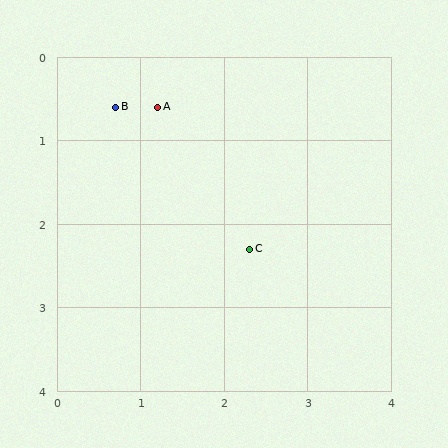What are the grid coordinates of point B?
Point B is at approximately (0.7, 0.6).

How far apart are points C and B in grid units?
Points C and B are about 2.3 grid units apart.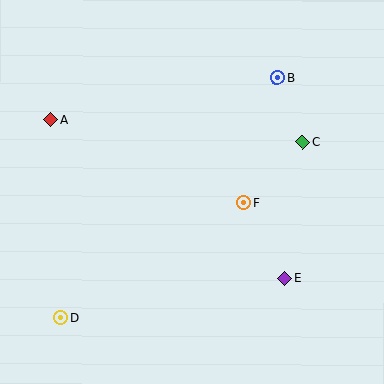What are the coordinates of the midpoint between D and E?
The midpoint between D and E is at (173, 298).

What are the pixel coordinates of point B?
Point B is at (277, 78).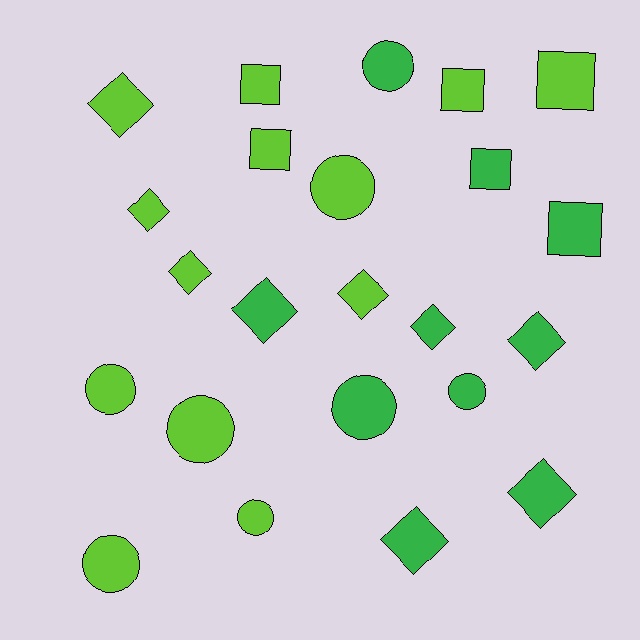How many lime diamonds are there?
There are 4 lime diamonds.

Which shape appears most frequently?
Diamond, with 9 objects.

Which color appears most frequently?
Lime, with 13 objects.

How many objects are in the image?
There are 23 objects.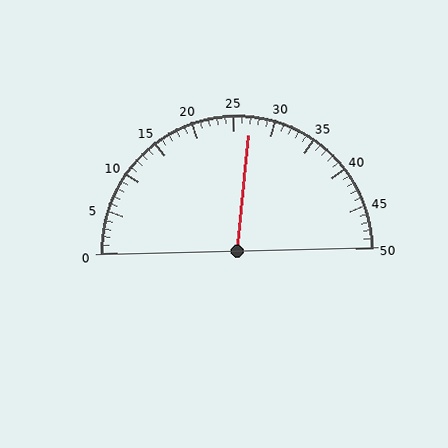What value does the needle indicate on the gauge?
The needle indicates approximately 27.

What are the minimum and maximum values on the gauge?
The gauge ranges from 0 to 50.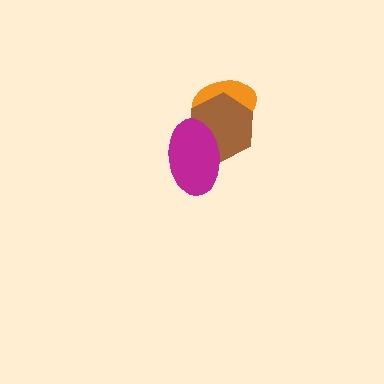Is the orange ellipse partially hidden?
Yes, it is partially covered by another shape.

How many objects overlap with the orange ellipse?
2 objects overlap with the orange ellipse.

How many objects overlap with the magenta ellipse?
2 objects overlap with the magenta ellipse.